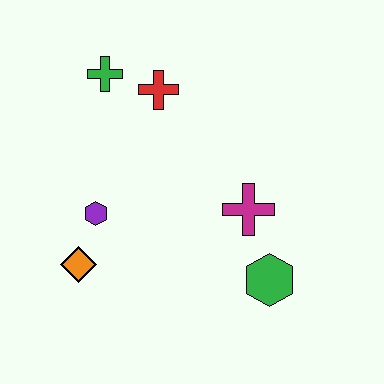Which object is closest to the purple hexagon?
The orange diamond is closest to the purple hexagon.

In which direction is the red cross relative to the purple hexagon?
The red cross is above the purple hexagon.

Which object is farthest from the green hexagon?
The green cross is farthest from the green hexagon.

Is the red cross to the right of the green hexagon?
No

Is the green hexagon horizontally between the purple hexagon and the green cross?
No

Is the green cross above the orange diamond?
Yes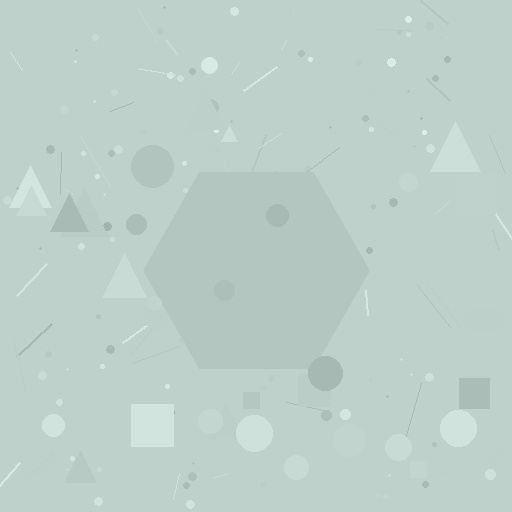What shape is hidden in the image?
A hexagon is hidden in the image.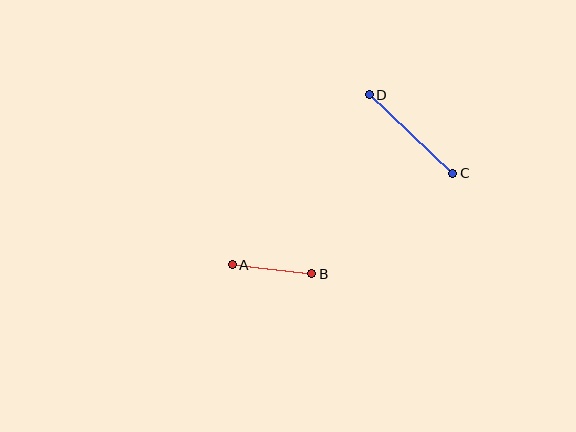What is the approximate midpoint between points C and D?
The midpoint is at approximately (411, 134) pixels.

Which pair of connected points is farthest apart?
Points C and D are farthest apart.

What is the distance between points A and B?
The distance is approximately 80 pixels.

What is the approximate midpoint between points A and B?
The midpoint is at approximately (272, 269) pixels.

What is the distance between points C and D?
The distance is approximately 115 pixels.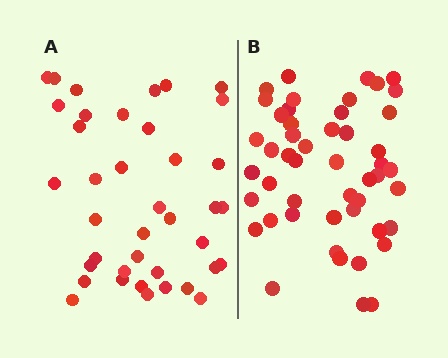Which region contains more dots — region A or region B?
Region B (the right region) has more dots.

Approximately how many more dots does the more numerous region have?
Region B has roughly 10 or so more dots than region A.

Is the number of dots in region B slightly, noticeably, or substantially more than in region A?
Region B has noticeably more, but not dramatically so. The ratio is roughly 1.3 to 1.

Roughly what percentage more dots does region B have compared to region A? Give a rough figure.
About 25% more.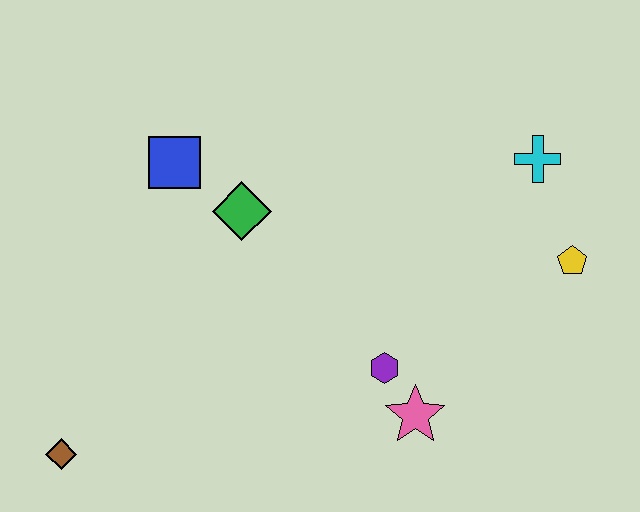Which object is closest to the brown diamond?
The green diamond is closest to the brown diamond.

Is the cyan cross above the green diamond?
Yes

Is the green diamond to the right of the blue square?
Yes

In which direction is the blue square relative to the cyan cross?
The blue square is to the left of the cyan cross.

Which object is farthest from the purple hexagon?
The brown diamond is farthest from the purple hexagon.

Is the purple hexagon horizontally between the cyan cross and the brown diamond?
Yes